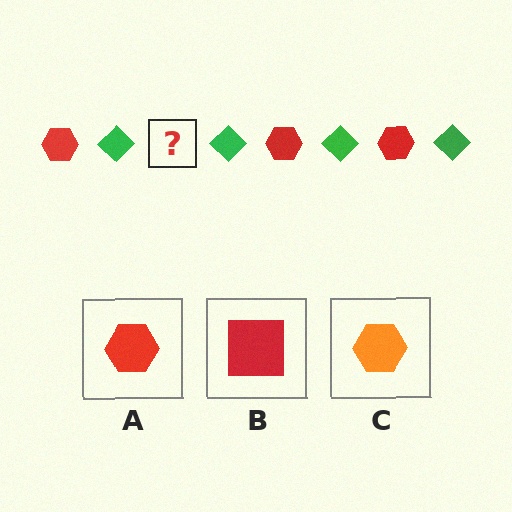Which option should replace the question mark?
Option A.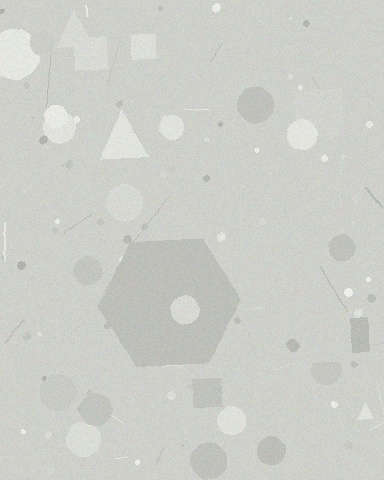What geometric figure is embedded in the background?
A hexagon is embedded in the background.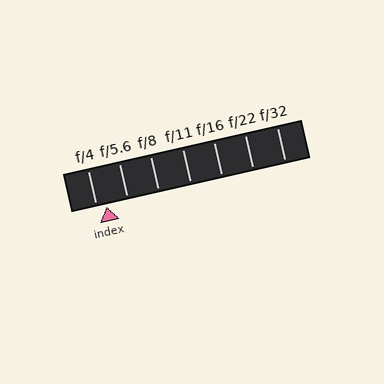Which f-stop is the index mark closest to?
The index mark is closest to f/4.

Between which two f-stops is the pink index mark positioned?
The index mark is between f/4 and f/5.6.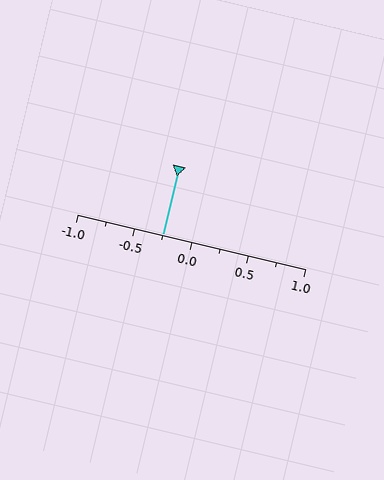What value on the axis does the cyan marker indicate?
The marker indicates approximately -0.25.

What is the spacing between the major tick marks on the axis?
The major ticks are spaced 0.5 apart.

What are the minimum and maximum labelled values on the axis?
The axis runs from -1.0 to 1.0.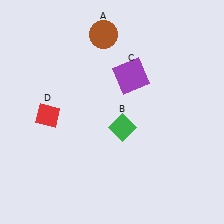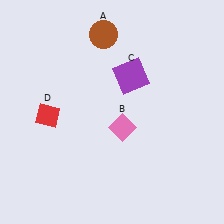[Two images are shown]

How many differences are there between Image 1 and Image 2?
There is 1 difference between the two images.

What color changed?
The diamond (B) changed from green in Image 1 to pink in Image 2.